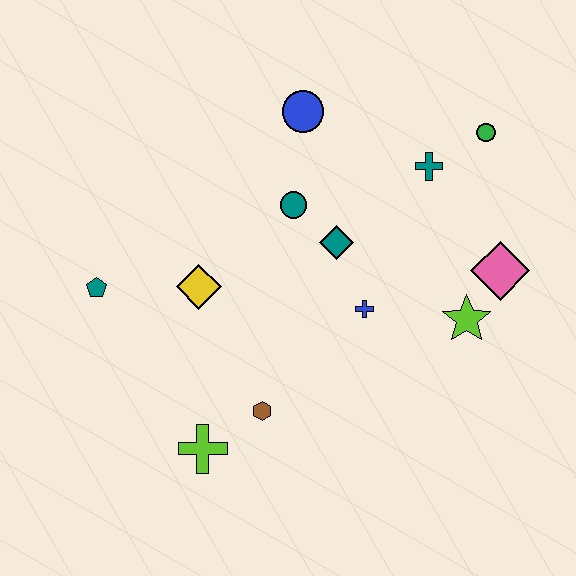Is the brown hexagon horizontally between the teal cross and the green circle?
No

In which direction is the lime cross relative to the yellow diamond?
The lime cross is below the yellow diamond.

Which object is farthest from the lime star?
The teal pentagon is farthest from the lime star.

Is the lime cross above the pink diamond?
No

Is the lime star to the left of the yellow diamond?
No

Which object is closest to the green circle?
The teal cross is closest to the green circle.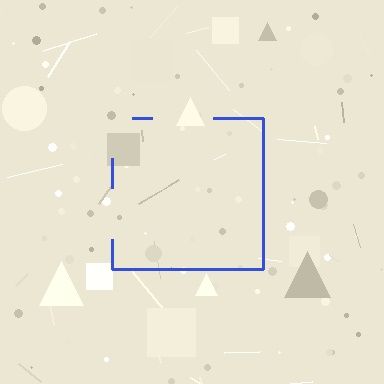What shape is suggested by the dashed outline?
The dashed outline suggests a square.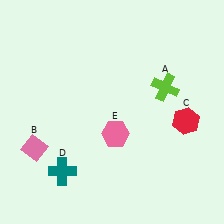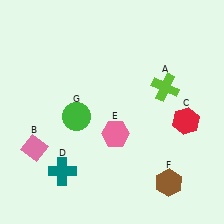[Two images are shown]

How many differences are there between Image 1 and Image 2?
There are 2 differences between the two images.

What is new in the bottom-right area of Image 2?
A brown hexagon (F) was added in the bottom-right area of Image 2.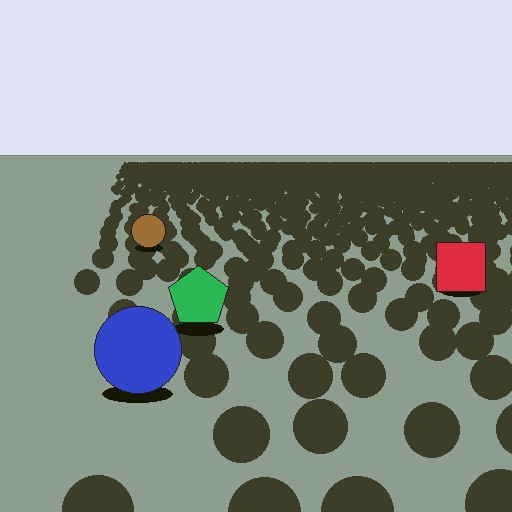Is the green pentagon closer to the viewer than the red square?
Yes. The green pentagon is closer — you can tell from the texture gradient: the ground texture is coarser near it.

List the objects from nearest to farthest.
From nearest to farthest: the blue circle, the green pentagon, the red square, the brown circle.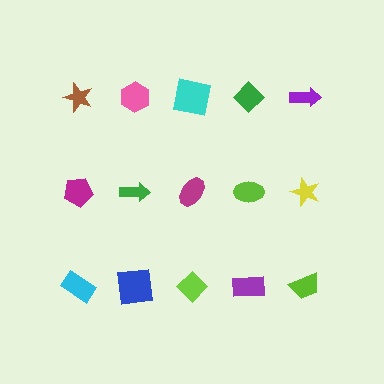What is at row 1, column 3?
A cyan square.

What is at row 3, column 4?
A purple rectangle.